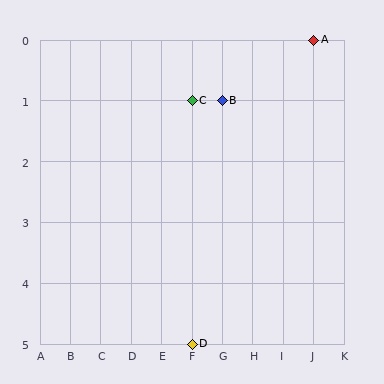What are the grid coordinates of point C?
Point C is at grid coordinates (F, 1).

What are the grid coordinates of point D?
Point D is at grid coordinates (F, 5).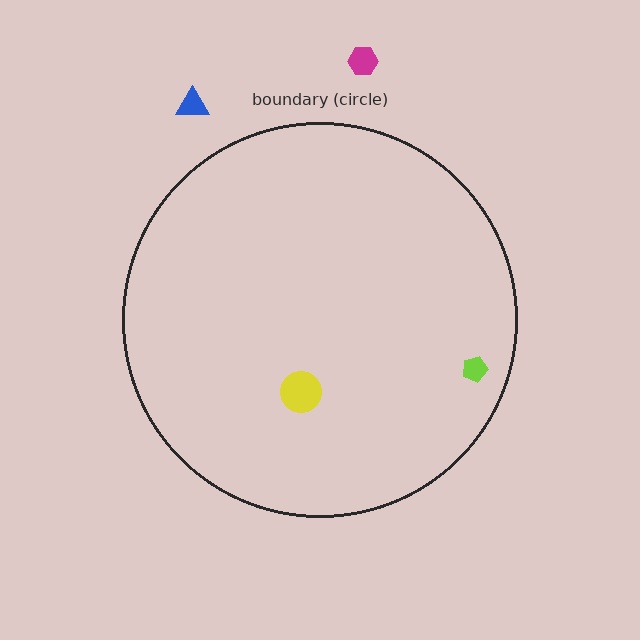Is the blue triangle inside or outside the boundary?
Outside.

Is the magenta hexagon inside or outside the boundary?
Outside.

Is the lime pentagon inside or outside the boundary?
Inside.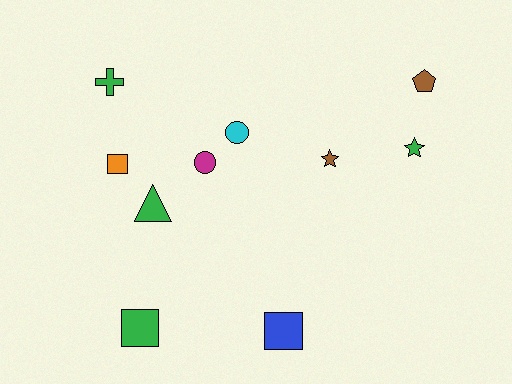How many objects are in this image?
There are 10 objects.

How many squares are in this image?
There are 3 squares.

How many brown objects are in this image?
There are 2 brown objects.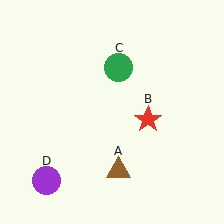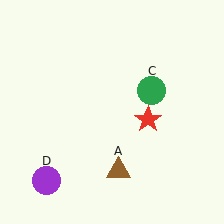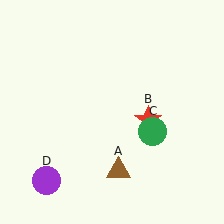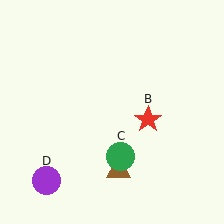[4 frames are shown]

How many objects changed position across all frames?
1 object changed position: green circle (object C).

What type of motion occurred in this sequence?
The green circle (object C) rotated clockwise around the center of the scene.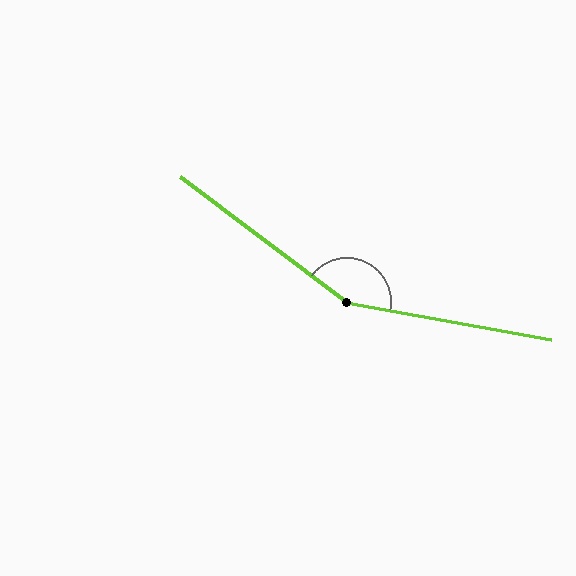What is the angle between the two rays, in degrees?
Approximately 154 degrees.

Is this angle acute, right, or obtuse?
It is obtuse.